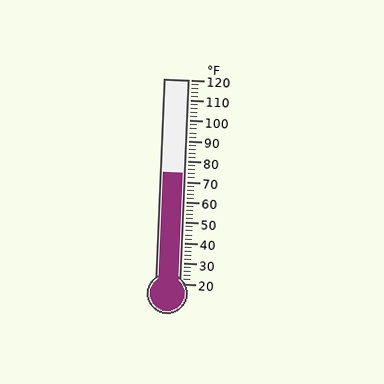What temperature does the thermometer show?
The thermometer shows approximately 74°F.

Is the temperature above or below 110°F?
The temperature is below 110°F.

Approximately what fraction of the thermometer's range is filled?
The thermometer is filled to approximately 55% of its range.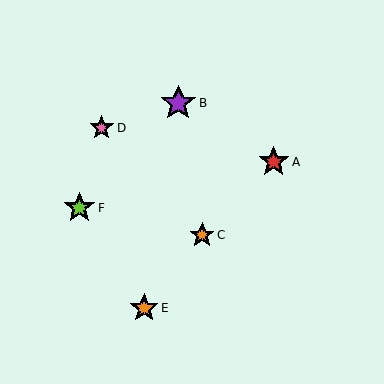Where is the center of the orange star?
The center of the orange star is at (202, 235).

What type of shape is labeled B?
Shape B is a purple star.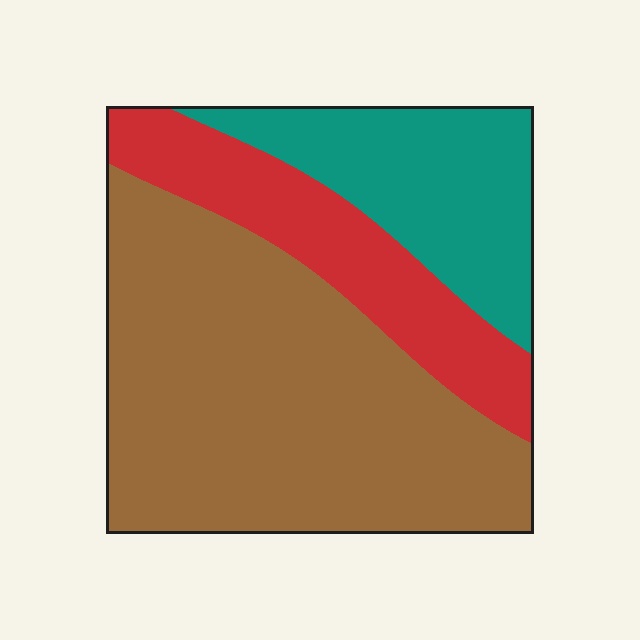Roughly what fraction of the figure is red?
Red covers about 20% of the figure.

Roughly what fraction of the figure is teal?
Teal takes up about one fifth (1/5) of the figure.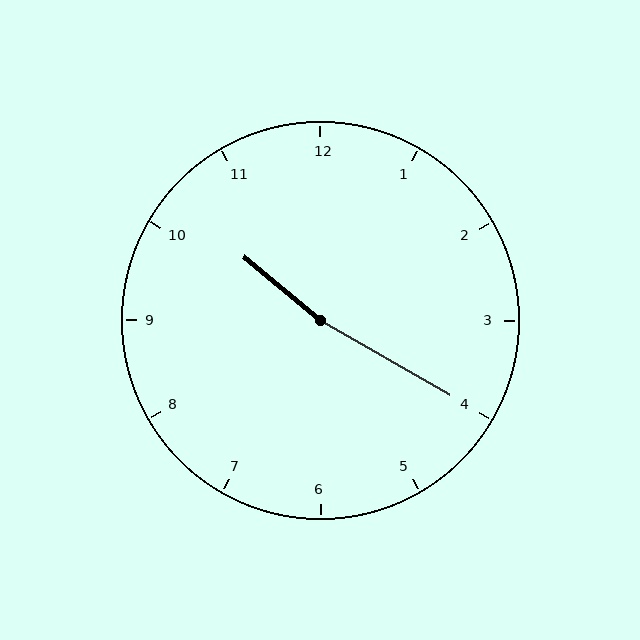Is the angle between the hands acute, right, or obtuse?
It is obtuse.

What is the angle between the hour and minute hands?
Approximately 170 degrees.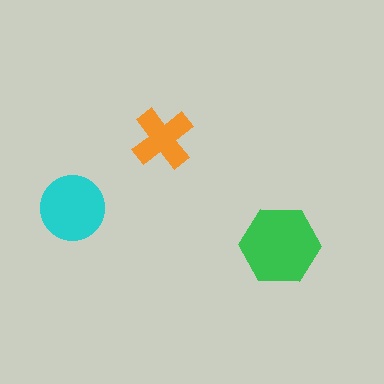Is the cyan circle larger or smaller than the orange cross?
Larger.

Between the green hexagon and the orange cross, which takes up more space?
The green hexagon.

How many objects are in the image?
There are 3 objects in the image.